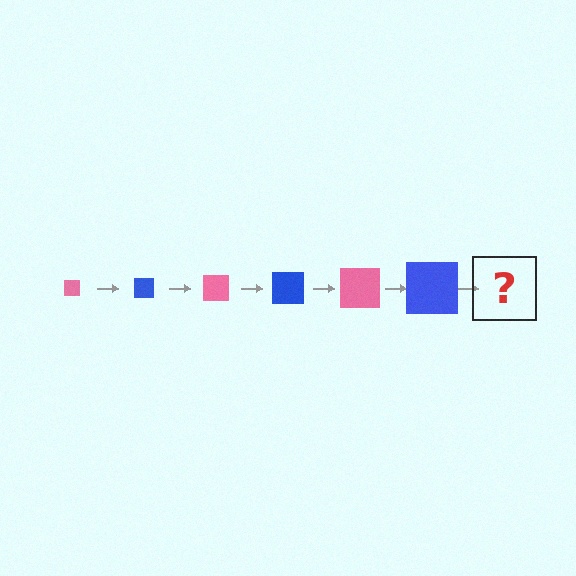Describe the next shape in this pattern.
It should be a pink square, larger than the previous one.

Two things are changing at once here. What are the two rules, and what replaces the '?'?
The two rules are that the square grows larger each step and the color cycles through pink and blue. The '?' should be a pink square, larger than the previous one.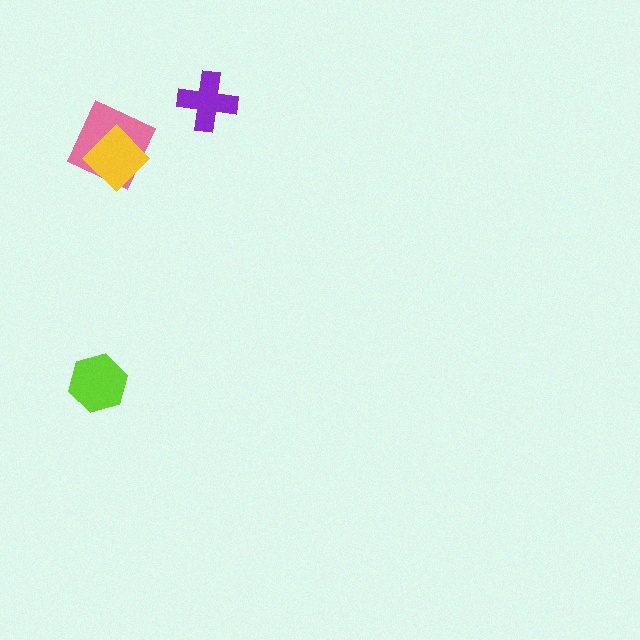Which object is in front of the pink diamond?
The yellow diamond is in front of the pink diamond.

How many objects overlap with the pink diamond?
1 object overlaps with the pink diamond.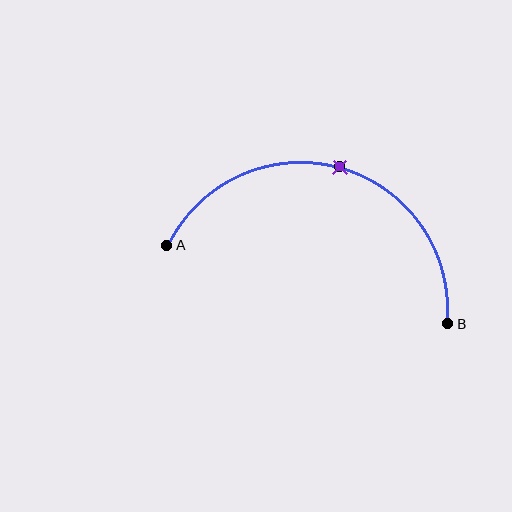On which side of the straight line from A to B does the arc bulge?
The arc bulges above the straight line connecting A and B.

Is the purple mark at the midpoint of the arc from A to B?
Yes. The purple mark lies on the arc at equal arc-length from both A and B — it is the arc midpoint.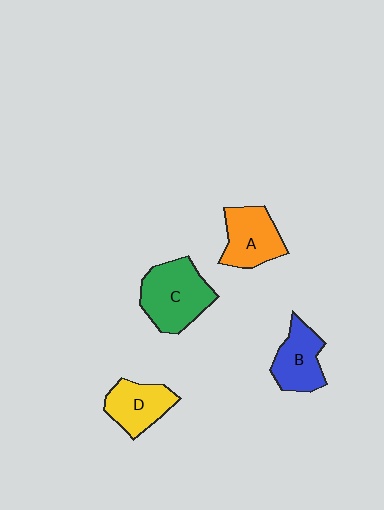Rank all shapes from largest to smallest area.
From largest to smallest: C (green), A (orange), B (blue), D (yellow).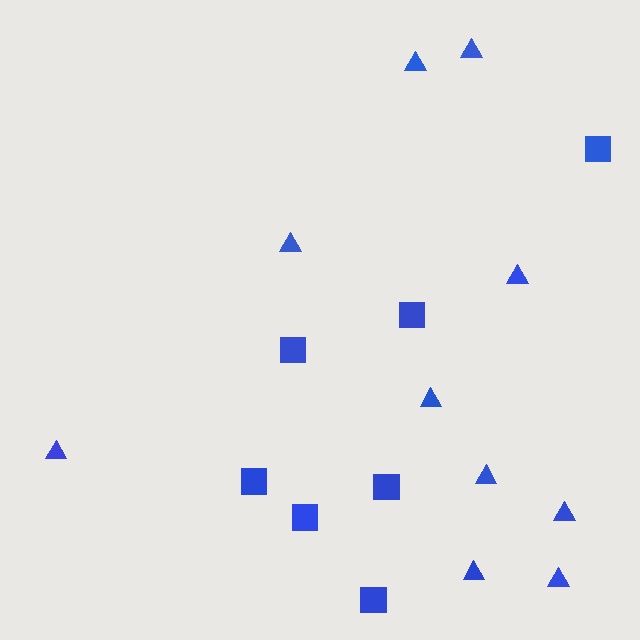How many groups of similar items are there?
There are 2 groups: one group of squares (7) and one group of triangles (10).